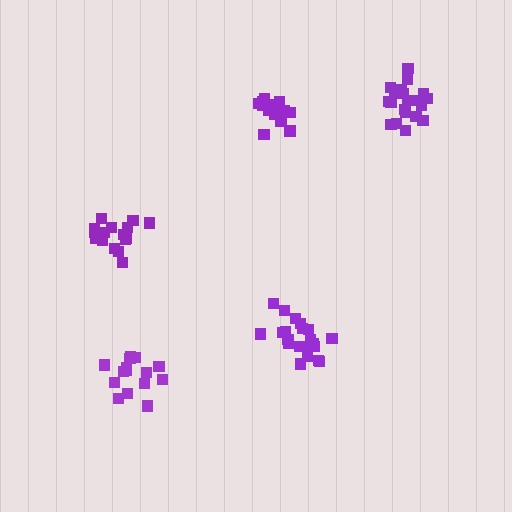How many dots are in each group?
Group 1: 16 dots, Group 2: 15 dots, Group 3: 21 dots, Group 4: 17 dots, Group 5: 20 dots (89 total).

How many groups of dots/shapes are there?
There are 5 groups.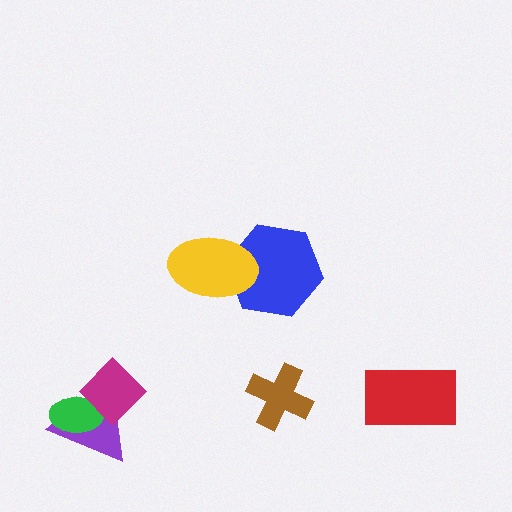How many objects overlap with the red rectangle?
0 objects overlap with the red rectangle.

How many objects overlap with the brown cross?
0 objects overlap with the brown cross.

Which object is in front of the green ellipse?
The magenta diamond is in front of the green ellipse.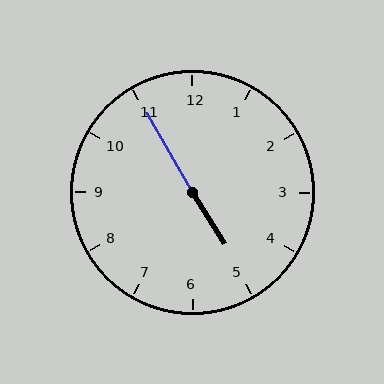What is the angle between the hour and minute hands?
Approximately 178 degrees.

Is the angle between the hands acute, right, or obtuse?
It is obtuse.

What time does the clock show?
4:55.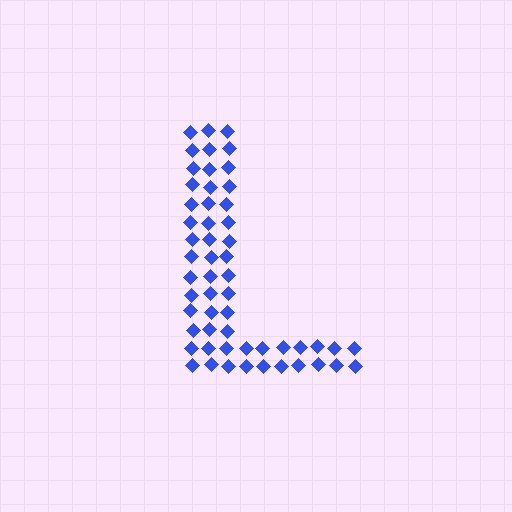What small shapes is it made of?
It is made of small diamonds.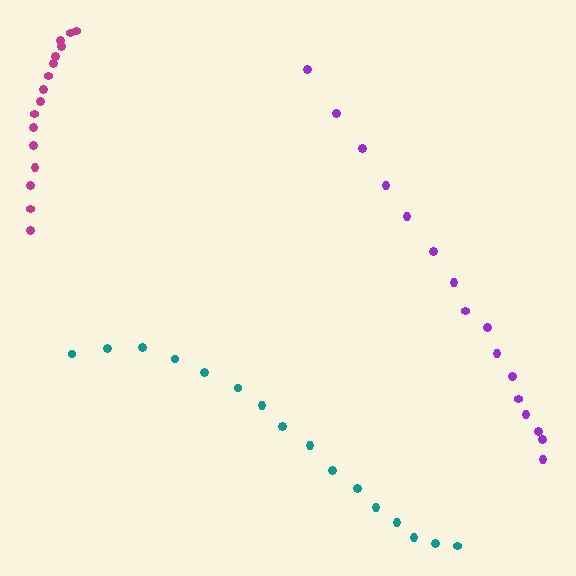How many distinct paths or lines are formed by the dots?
There are 3 distinct paths.